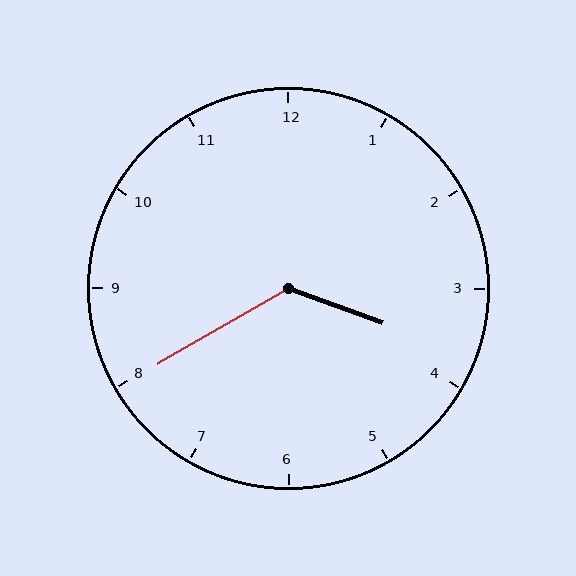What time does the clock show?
3:40.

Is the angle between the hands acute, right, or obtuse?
It is obtuse.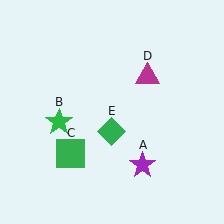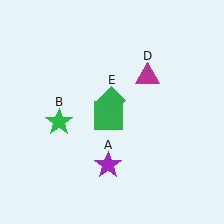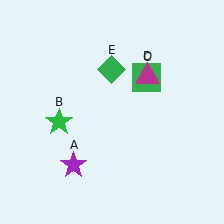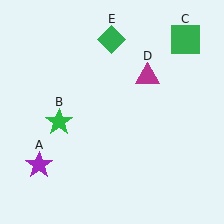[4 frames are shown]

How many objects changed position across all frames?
3 objects changed position: purple star (object A), green square (object C), green diamond (object E).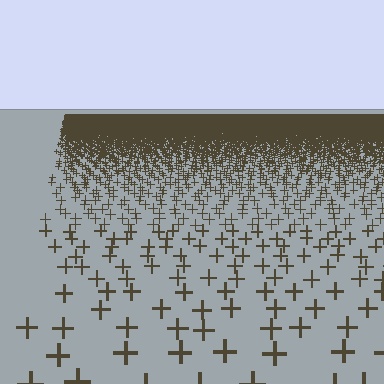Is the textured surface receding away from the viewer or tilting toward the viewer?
The surface is receding away from the viewer. Texture elements get smaller and denser toward the top.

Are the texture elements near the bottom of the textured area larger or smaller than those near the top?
Larger. Near the bottom, elements are closer to the viewer and appear at a bigger on-screen size.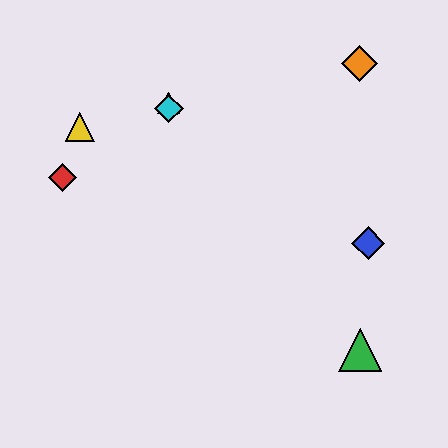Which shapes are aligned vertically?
The purple triangle, the cyan diamond are aligned vertically.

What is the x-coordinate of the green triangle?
The green triangle is at x≈360.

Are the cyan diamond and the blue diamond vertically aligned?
No, the cyan diamond is at x≈169 and the blue diamond is at x≈368.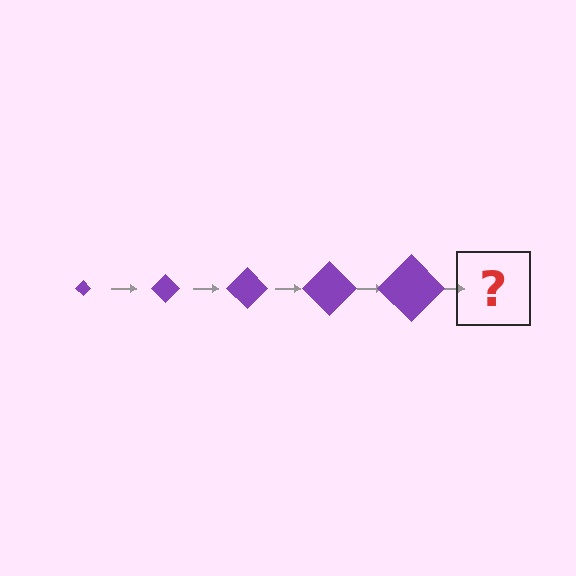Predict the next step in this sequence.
The next step is a purple diamond, larger than the previous one.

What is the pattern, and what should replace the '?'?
The pattern is that the diamond gets progressively larger each step. The '?' should be a purple diamond, larger than the previous one.